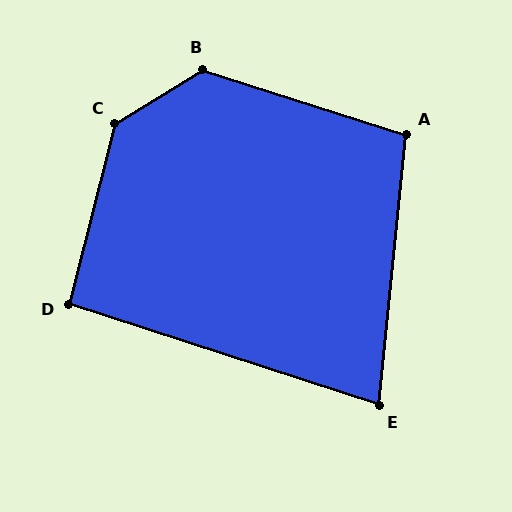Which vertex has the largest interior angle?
C, at approximately 136 degrees.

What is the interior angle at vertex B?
Approximately 131 degrees (obtuse).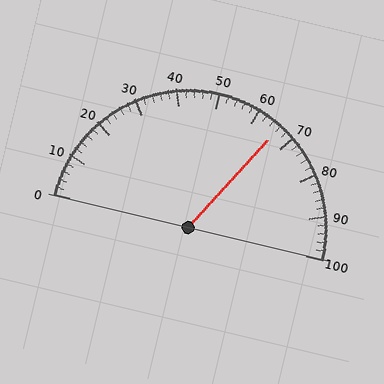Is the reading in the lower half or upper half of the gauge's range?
The reading is in the upper half of the range (0 to 100).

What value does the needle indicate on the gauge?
The needle indicates approximately 66.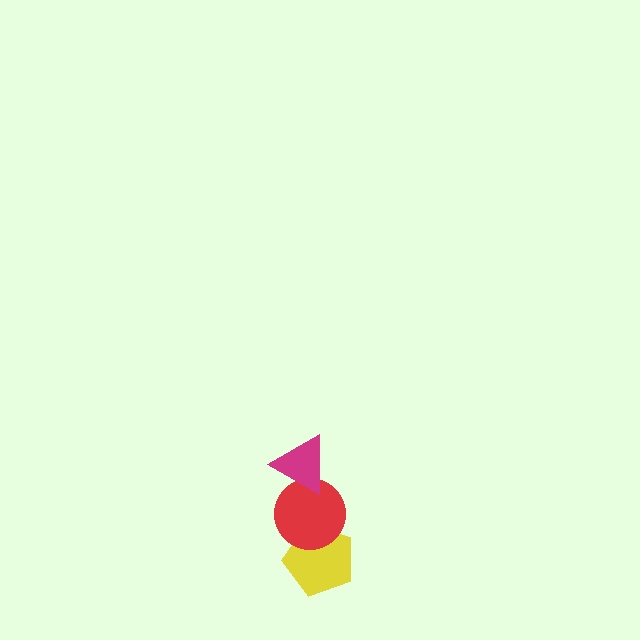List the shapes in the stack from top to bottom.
From top to bottom: the magenta triangle, the red circle, the yellow pentagon.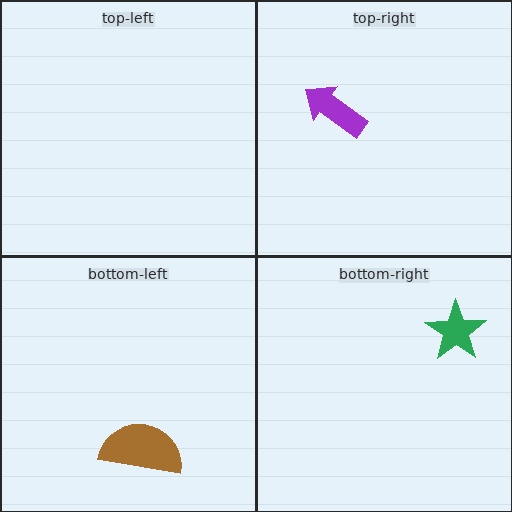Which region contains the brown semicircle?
The bottom-left region.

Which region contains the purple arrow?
The top-right region.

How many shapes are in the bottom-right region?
1.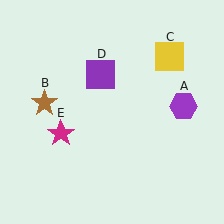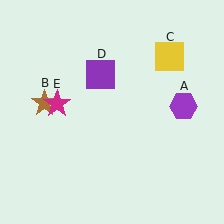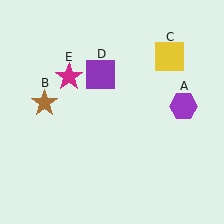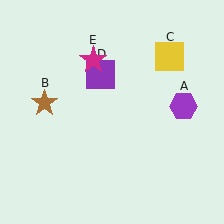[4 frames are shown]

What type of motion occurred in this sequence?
The magenta star (object E) rotated clockwise around the center of the scene.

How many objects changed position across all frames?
1 object changed position: magenta star (object E).